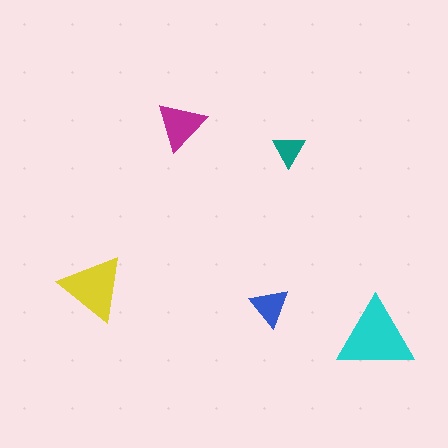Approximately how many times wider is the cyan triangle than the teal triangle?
About 2.5 times wider.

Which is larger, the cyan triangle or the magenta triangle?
The cyan one.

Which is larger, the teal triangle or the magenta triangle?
The magenta one.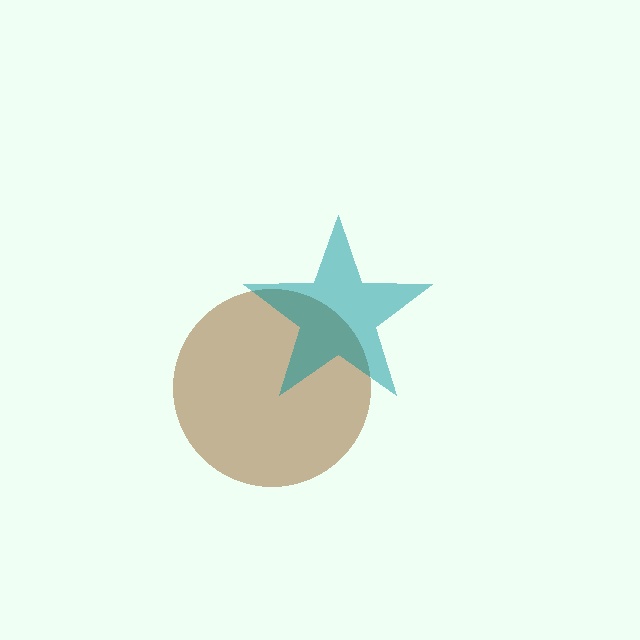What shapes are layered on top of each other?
The layered shapes are: a brown circle, a teal star.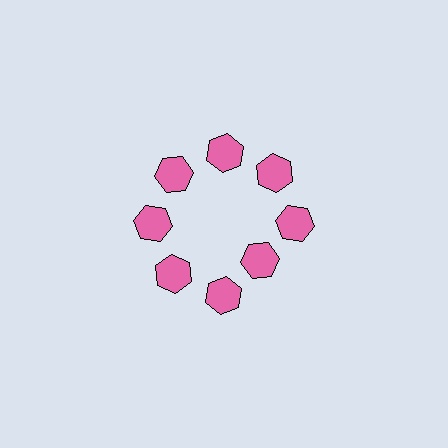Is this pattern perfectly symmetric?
No. The 8 pink hexagons are arranged in a ring, but one element near the 4 o'clock position is pulled inward toward the center, breaking the 8-fold rotational symmetry.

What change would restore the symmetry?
The symmetry would be restored by moving it outward, back onto the ring so that all 8 hexagons sit at equal angles and equal distance from the center.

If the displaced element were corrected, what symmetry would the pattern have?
It would have 8-fold rotational symmetry — the pattern would map onto itself every 45 degrees.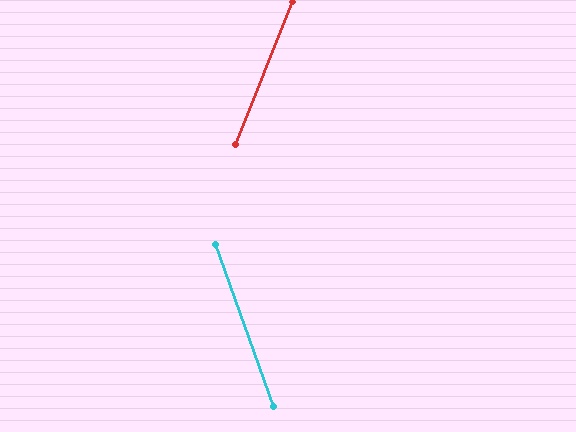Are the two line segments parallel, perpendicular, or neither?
Neither parallel nor perpendicular — they differ by about 41°.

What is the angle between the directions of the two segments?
Approximately 41 degrees.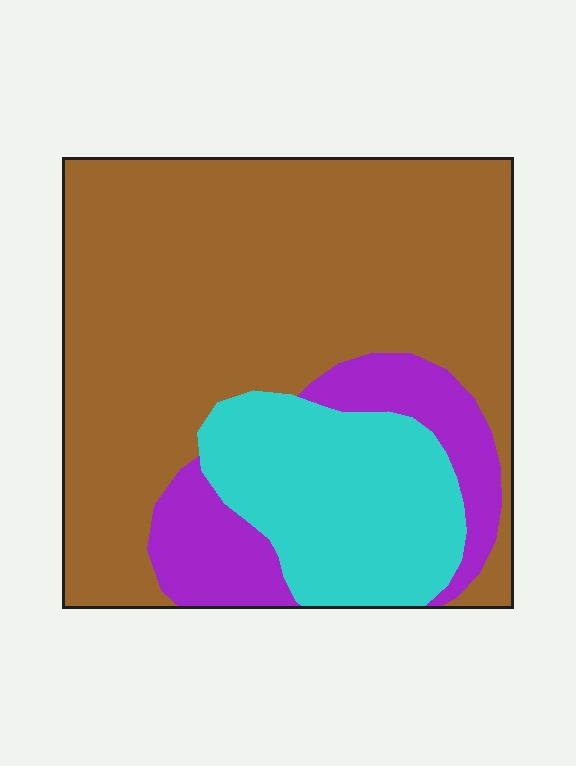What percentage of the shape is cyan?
Cyan takes up about one fifth (1/5) of the shape.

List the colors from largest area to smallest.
From largest to smallest: brown, cyan, purple.